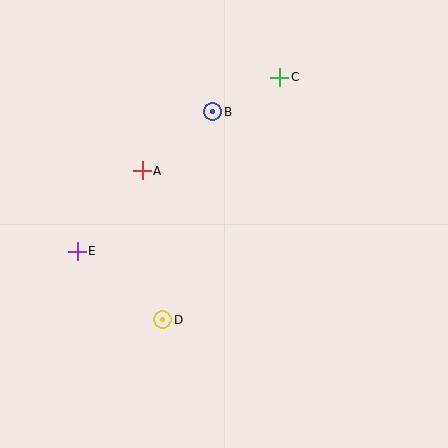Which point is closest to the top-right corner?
Point C is closest to the top-right corner.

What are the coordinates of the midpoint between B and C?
The midpoint between B and C is at (246, 95).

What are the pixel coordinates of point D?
Point D is at (163, 320).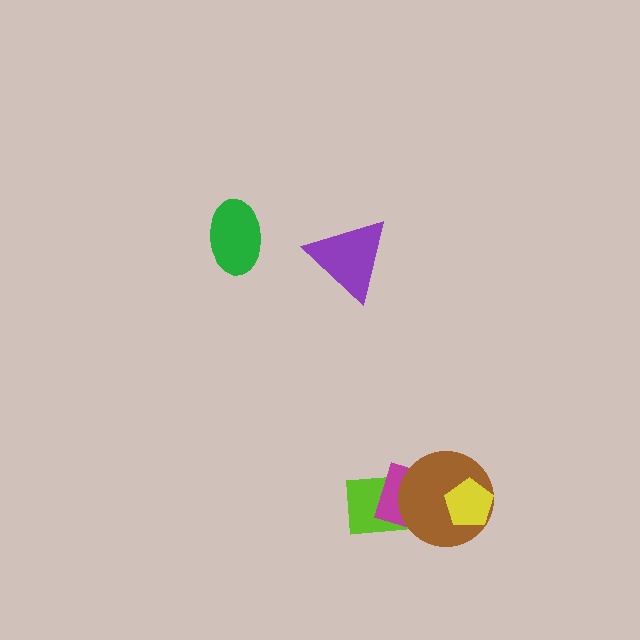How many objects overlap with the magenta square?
2 objects overlap with the magenta square.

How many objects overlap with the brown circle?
3 objects overlap with the brown circle.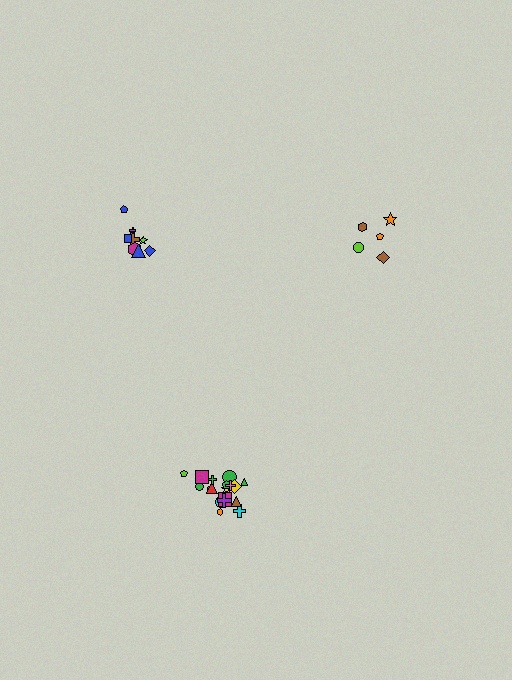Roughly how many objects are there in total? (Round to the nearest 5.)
Roughly 30 objects in total.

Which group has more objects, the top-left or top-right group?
The top-left group.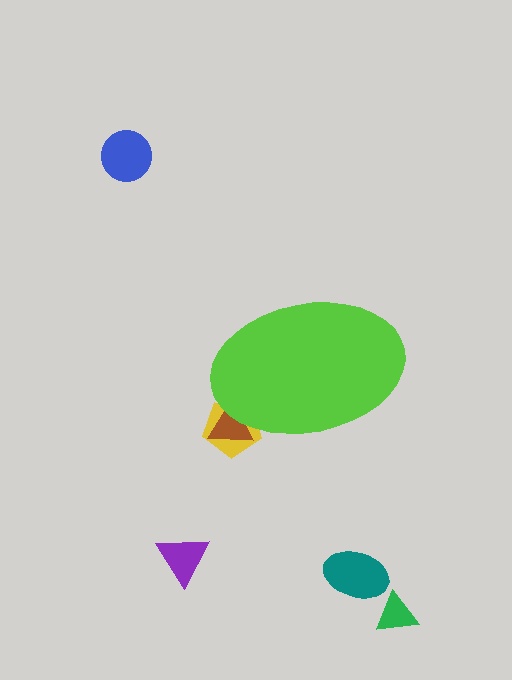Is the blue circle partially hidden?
No, the blue circle is fully visible.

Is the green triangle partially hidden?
No, the green triangle is fully visible.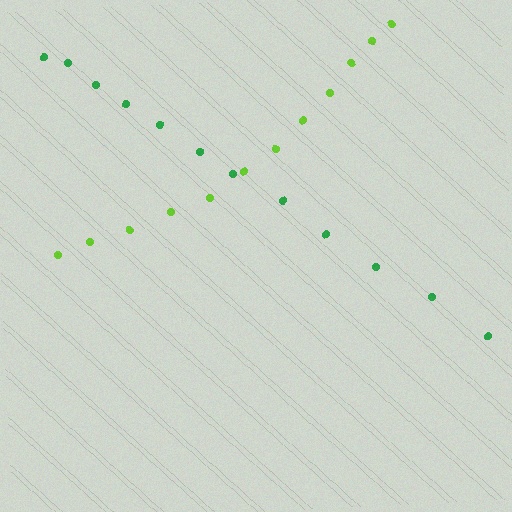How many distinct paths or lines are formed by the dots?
There are 2 distinct paths.